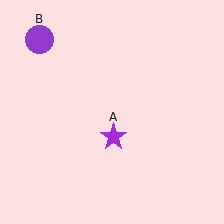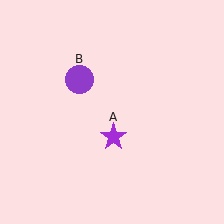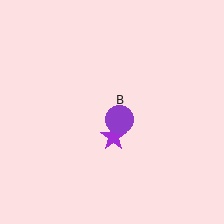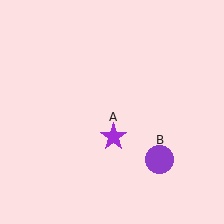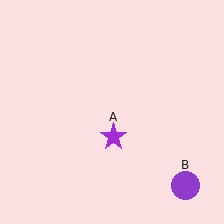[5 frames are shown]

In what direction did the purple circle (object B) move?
The purple circle (object B) moved down and to the right.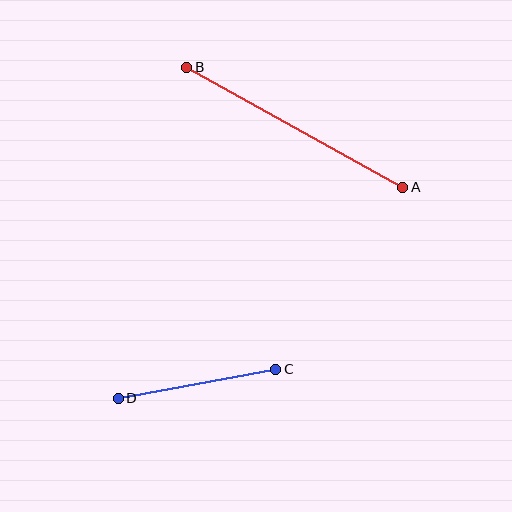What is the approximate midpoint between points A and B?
The midpoint is at approximately (295, 127) pixels.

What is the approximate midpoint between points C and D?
The midpoint is at approximately (197, 384) pixels.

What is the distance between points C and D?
The distance is approximately 160 pixels.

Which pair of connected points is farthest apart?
Points A and B are farthest apart.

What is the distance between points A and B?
The distance is approximately 247 pixels.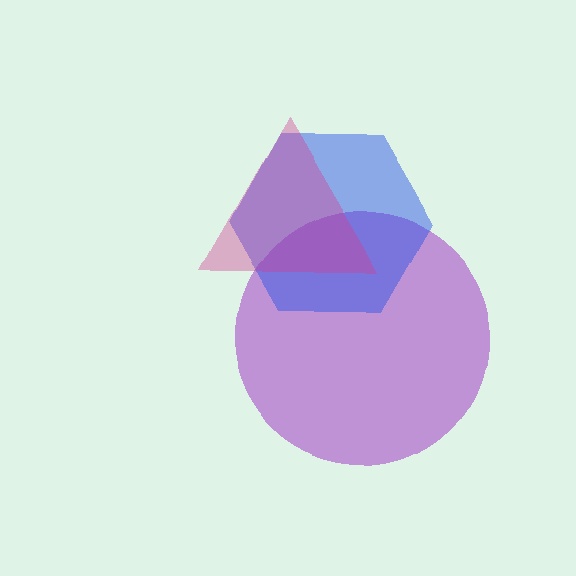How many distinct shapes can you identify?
There are 3 distinct shapes: a purple circle, a blue hexagon, a magenta triangle.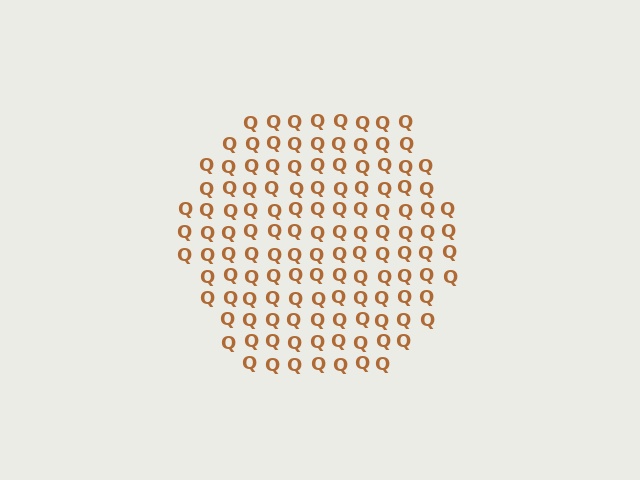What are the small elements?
The small elements are letter Q's.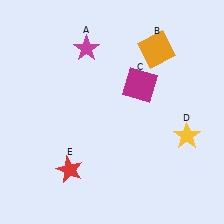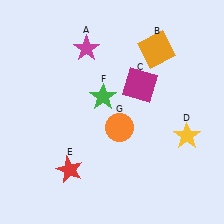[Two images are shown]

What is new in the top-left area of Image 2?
A green star (F) was added in the top-left area of Image 2.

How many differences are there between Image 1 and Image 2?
There are 2 differences between the two images.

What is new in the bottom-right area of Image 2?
An orange circle (G) was added in the bottom-right area of Image 2.